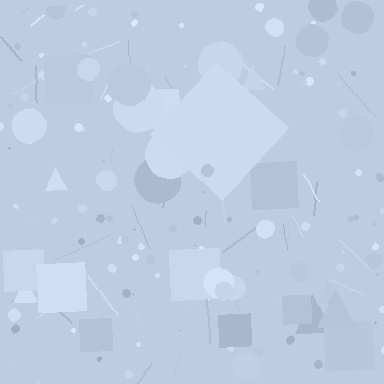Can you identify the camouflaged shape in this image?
The camouflaged shape is a diamond.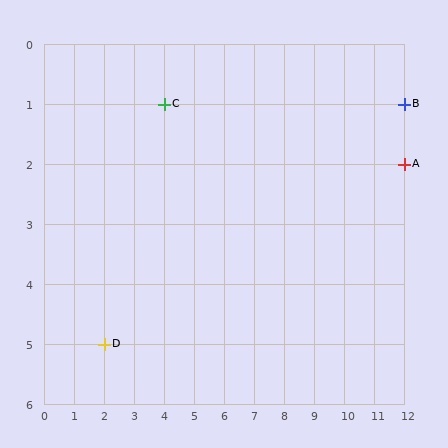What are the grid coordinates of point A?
Point A is at grid coordinates (12, 2).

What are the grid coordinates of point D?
Point D is at grid coordinates (2, 5).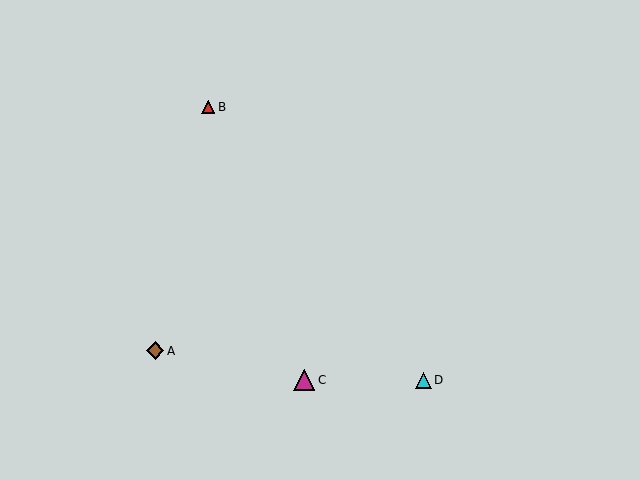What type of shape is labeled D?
Shape D is a cyan triangle.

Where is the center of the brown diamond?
The center of the brown diamond is at (155, 351).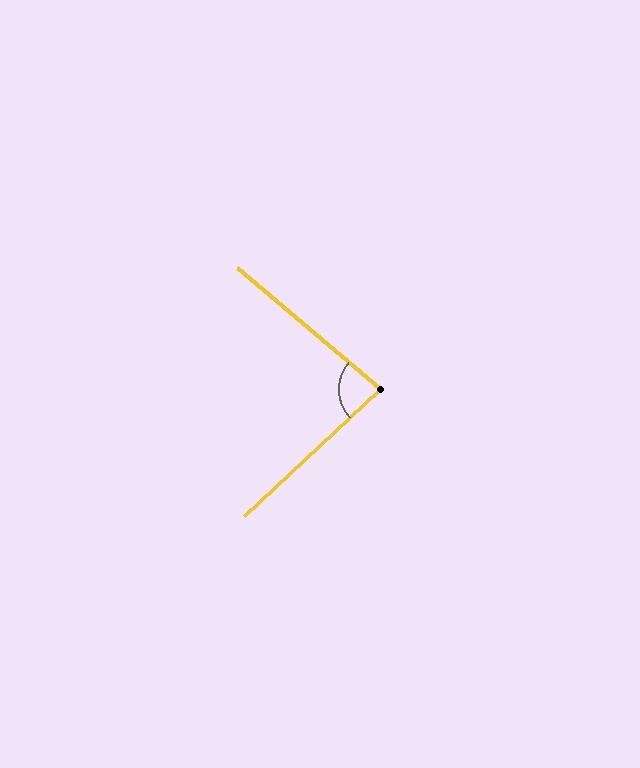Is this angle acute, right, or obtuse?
It is acute.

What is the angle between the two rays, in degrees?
Approximately 83 degrees.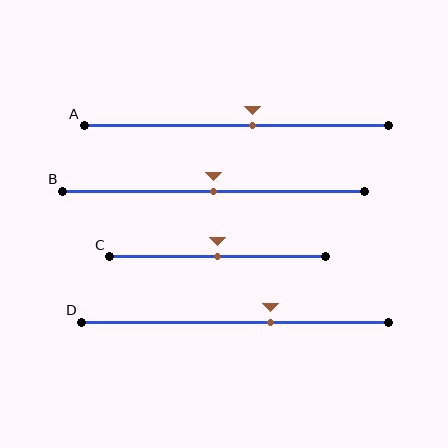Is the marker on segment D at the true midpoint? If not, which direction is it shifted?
No, the marker on segment D is shifted to the right by about 12% of the segment length.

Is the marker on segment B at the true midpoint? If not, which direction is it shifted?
Yes, the marker on segment B is at the true midpoint.